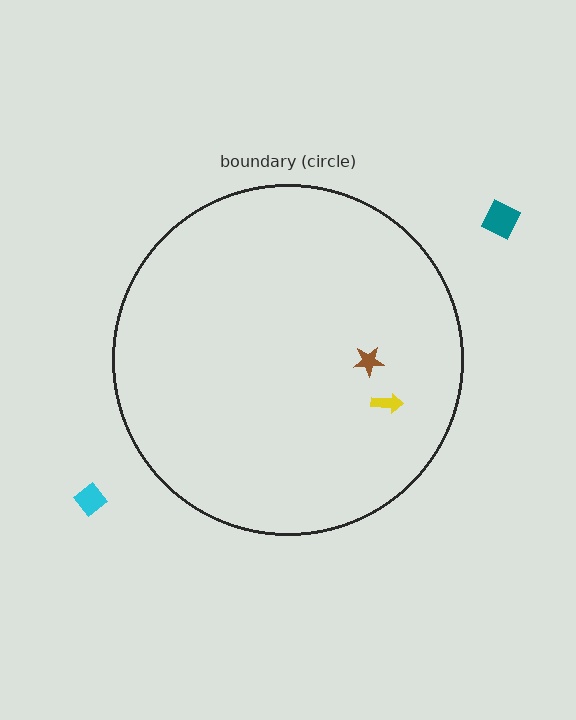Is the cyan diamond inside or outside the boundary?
Outside.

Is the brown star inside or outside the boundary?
Inside.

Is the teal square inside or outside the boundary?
Outside.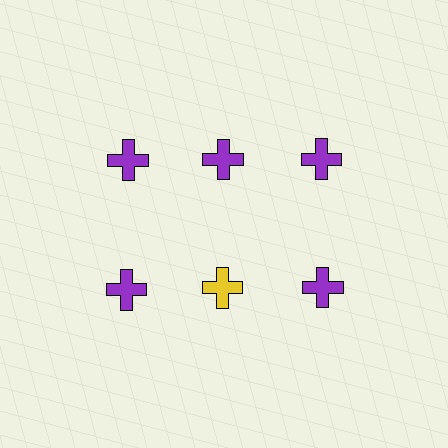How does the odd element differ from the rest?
It has a different color: yellow instead of purple.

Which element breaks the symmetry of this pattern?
The yellow cross in the second row, second from left column breaks the symmetry. All other shapes are purple crosses.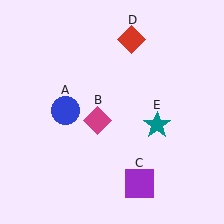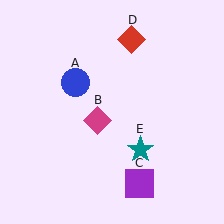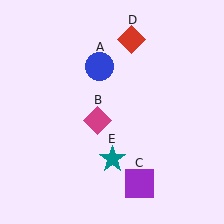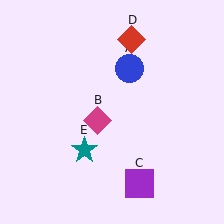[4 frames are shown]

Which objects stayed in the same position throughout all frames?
Magenta diamond (object B) and purple square (object C) and red diamond (object D) remained stationary.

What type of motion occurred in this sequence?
The blue circle (object A), teal star (object E) rotated clockwise around the center of the scene.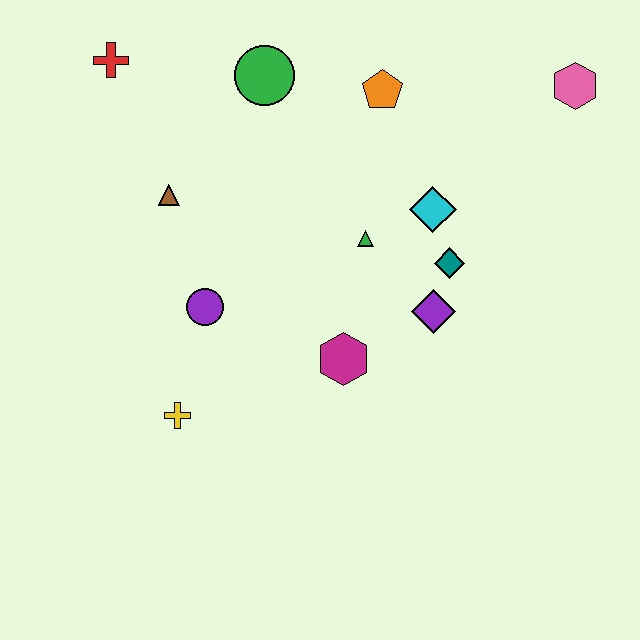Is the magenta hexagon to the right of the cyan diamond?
No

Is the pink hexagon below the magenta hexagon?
No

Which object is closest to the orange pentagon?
The green circle is closest to the orange pentagon.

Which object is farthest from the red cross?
The pink hexagon is farthest from the red cross.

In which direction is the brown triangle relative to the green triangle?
The brown triangle is to the left of the green triangle.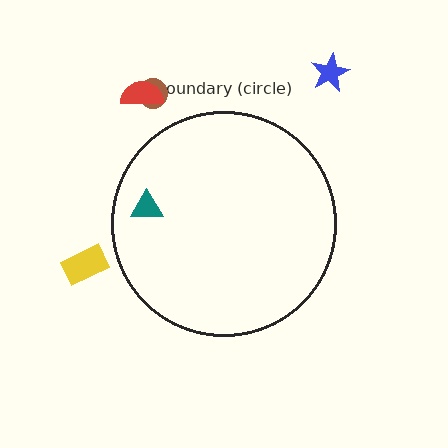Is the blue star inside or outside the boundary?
Outside.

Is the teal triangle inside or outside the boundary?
Inside.